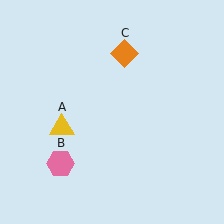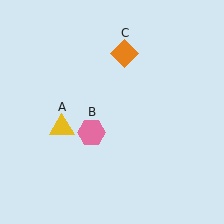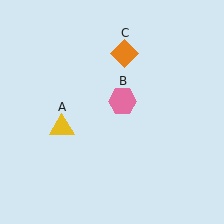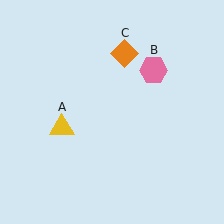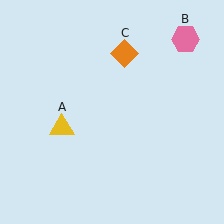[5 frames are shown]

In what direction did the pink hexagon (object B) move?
The pink hexagon (object B) moved up and to the right.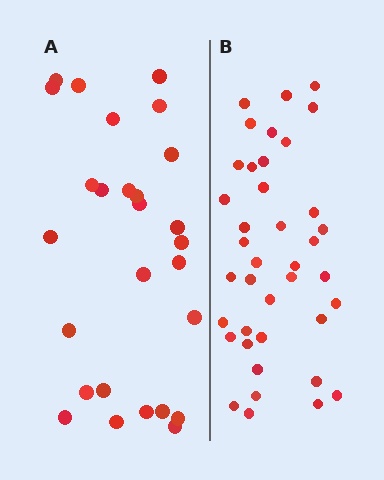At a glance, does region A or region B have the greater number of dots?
Region B (the right region) has more dots.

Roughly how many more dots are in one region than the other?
Region B has roughly 12 or so more dots than region A.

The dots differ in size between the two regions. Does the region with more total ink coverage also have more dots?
No. Region A has more total ink coverage because its dots are larger, but region B actually contains more individual dots. Total area can be misleading — the number of items is what matters here.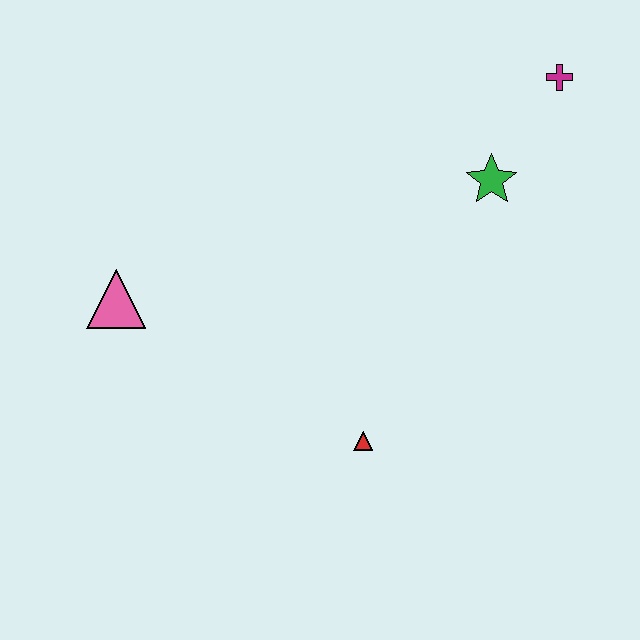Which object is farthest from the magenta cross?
The pink triangle is farthest from the magenta cross.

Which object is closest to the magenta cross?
The green star is closest to the magenta cross.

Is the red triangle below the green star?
Yes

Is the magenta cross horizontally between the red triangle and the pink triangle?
No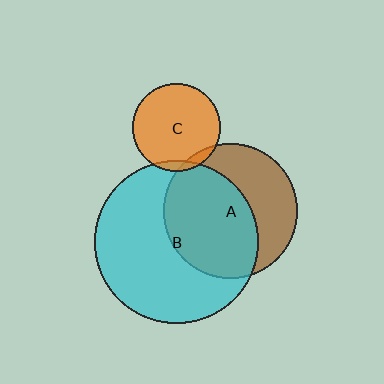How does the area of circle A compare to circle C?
Approximately 2.3 times.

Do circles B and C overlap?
Yes.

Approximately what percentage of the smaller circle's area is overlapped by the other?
Approximately 5%.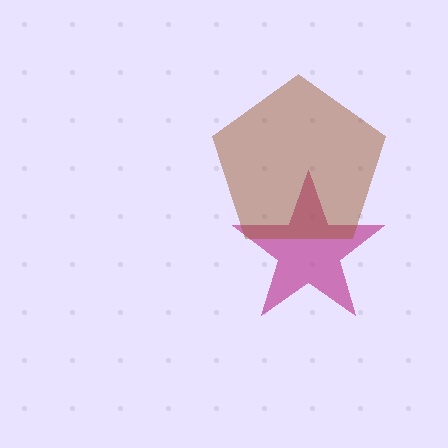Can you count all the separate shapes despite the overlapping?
Yes, there are 2 separate shapes.